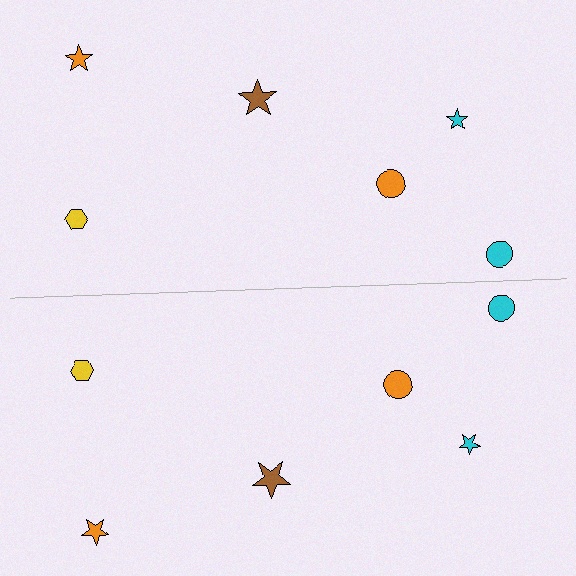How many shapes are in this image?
There are 12 shapes in this image.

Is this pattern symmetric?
Yes, this pattern has bilateral (reflection) symmetry.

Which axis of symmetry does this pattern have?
The pattern has a horizontal axis of symmetry running through the center of the image.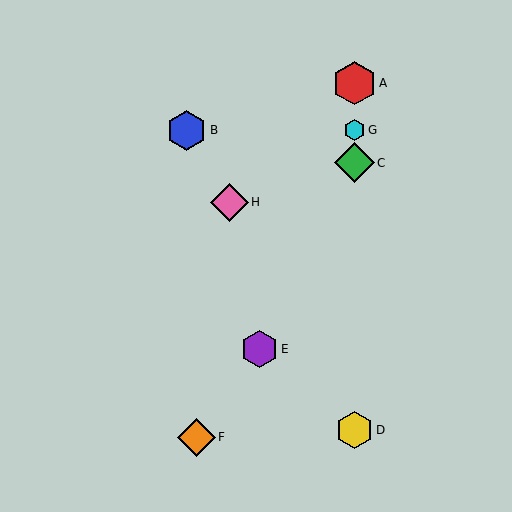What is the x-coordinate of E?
Object E is at x≈259.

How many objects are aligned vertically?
4 objects (A, C, D, G) are aligned vertically.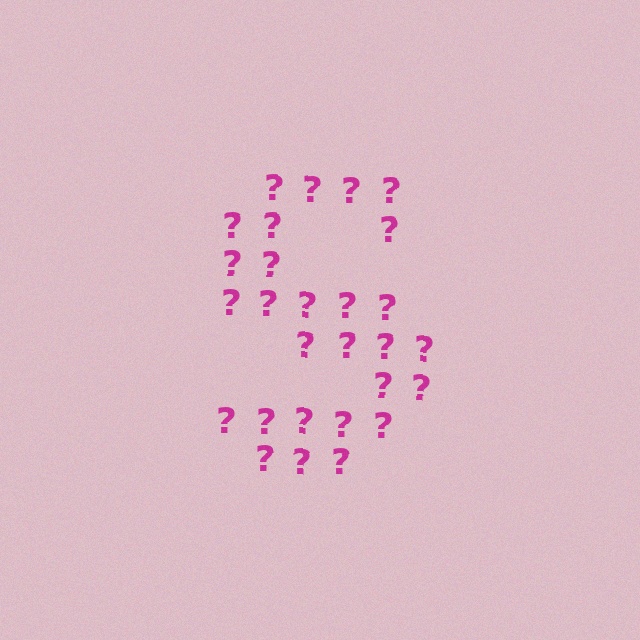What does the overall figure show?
The overall figure shows the letter S.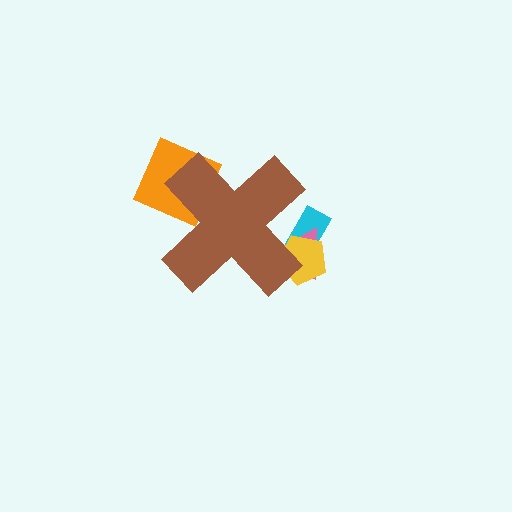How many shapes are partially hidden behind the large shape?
4 shapes are partially hidden.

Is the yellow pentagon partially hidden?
Yes, the yellow pentagon is partially hidden behind the brown cross.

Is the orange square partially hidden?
Yes, the orange square is partially hidden behind the brown cross.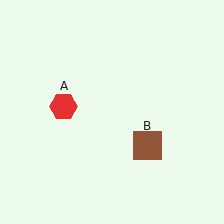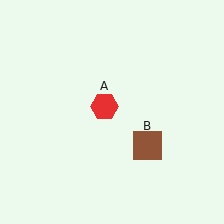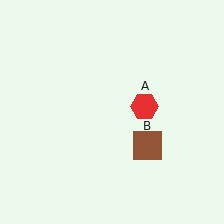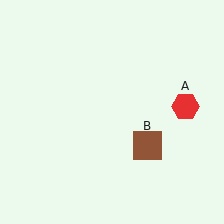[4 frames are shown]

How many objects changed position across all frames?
1 object changed position: red hexagon (object A).